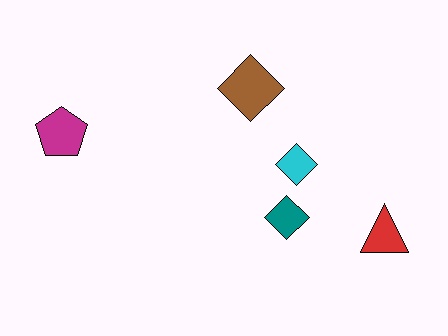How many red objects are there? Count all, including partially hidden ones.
There is 1 red object.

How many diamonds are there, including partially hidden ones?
There are 3 diamonds.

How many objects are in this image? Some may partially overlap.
There are 5 objects.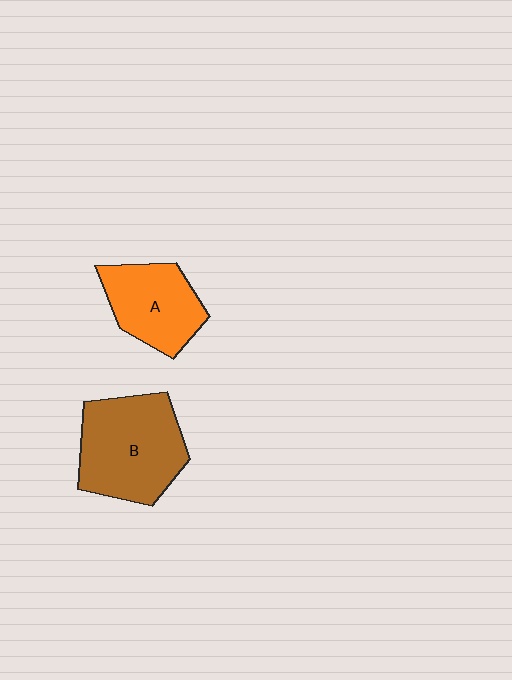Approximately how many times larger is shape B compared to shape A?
Approximately 1.4 times.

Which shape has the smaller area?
Shape A (orange).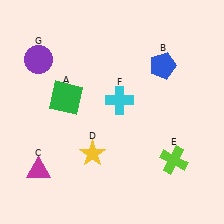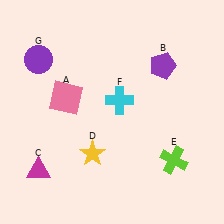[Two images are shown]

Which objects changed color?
A changed from green to pink. B changed from blue to purple.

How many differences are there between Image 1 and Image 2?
There are 2 differences between the two images.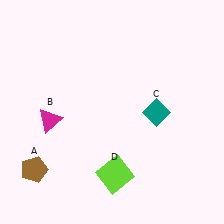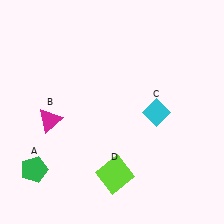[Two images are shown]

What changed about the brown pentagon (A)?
In Image 1, A is brown. In Image 2, it changed to green.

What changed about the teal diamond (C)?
In Image 1, C is teal. In Image 2, it changed to cyan.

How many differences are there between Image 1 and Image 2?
There are 2 differences between the two images.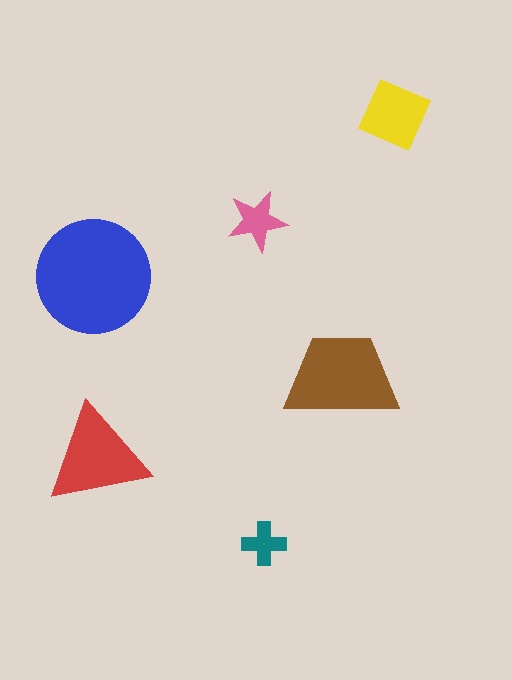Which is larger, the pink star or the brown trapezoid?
The brown trapezoid.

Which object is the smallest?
The teal cross.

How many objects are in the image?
There are 6 objects in the image.